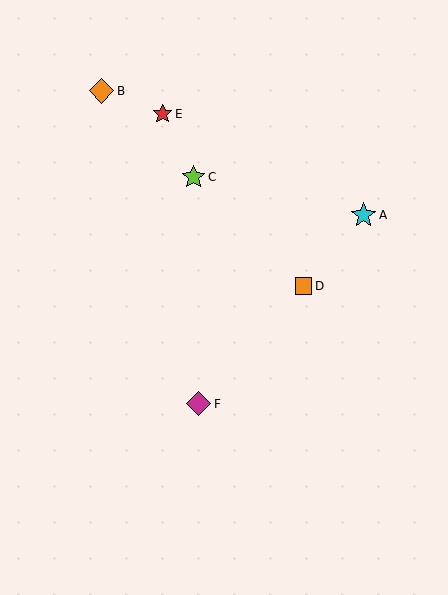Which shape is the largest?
The cyan star (labeled A) is the largest.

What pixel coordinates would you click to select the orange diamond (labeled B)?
Click at (101, 91) to select the orange diamond B.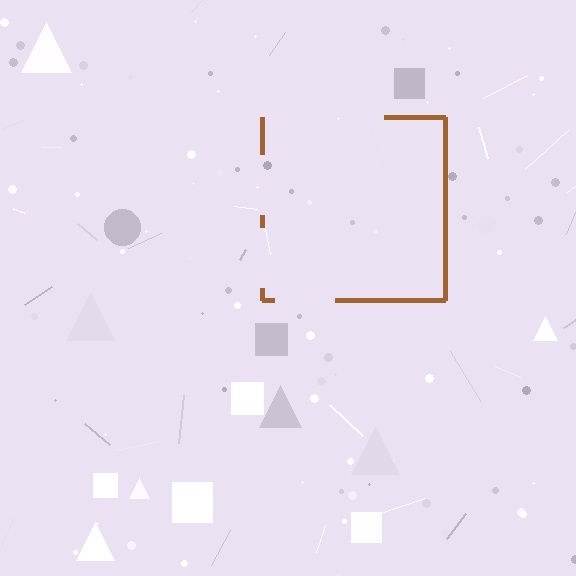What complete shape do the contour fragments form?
The contour fragments form a square.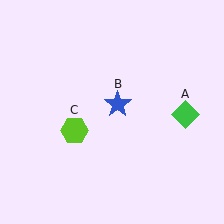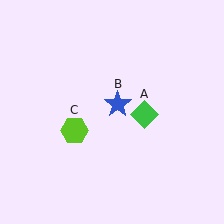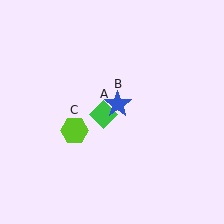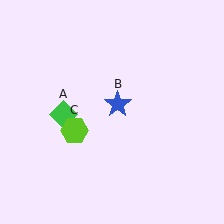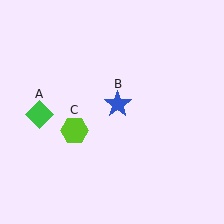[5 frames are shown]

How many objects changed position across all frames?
1 object changed position: green diamond (object A).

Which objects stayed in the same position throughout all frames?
Blue star (object B) and lime hexagon (object C) remained stationary.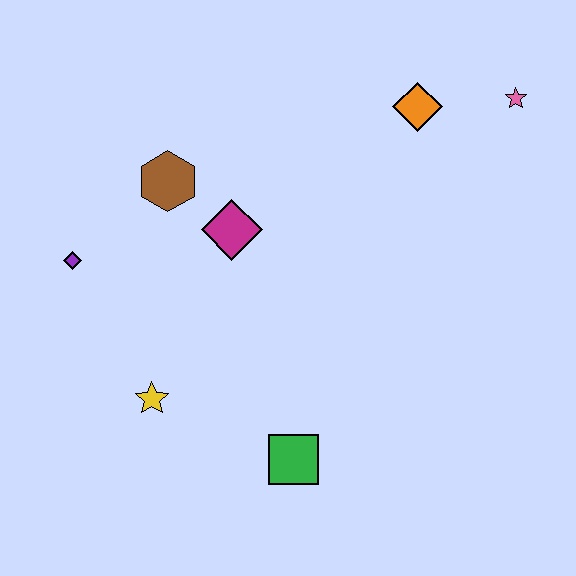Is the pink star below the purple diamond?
No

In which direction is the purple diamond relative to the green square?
The purple diamond is to the left of the green square.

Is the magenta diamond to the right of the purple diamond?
Yes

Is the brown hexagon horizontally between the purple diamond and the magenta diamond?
Yes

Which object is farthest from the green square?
The pink star is farthest from the green square.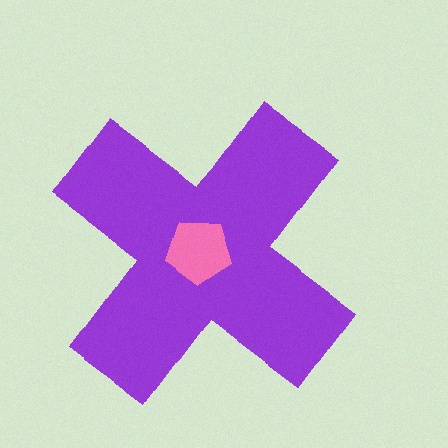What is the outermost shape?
The purple cross.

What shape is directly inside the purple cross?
The pink pentagon.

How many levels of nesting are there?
2.